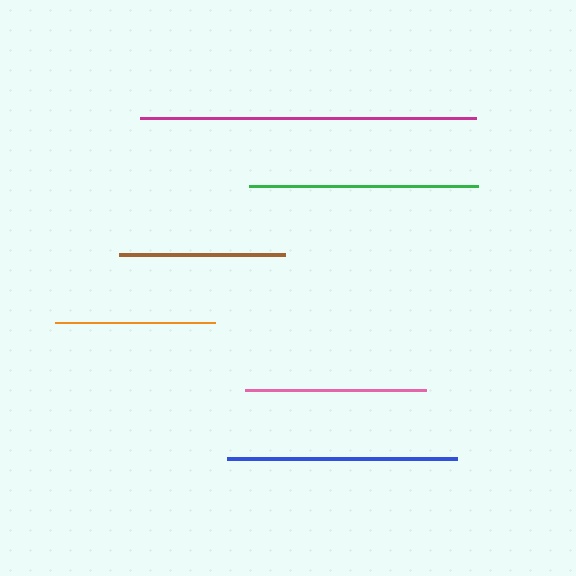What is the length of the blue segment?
The blue segment is approximately 230 pixels long.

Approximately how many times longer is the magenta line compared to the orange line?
The magenta line is approximately 2.1 times the length of the orange line.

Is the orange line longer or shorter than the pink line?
The pink line is longer than the orange line.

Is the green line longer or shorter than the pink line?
The green line is longer than the pink line.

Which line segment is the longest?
The magenta line is the longest at approximately 337 pixels.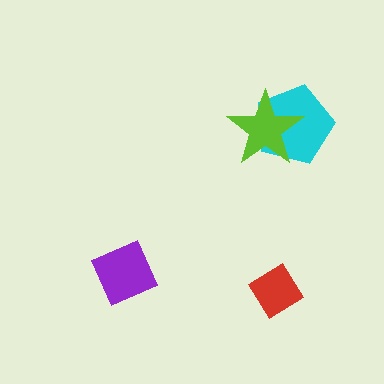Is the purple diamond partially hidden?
No, no other shape covers it.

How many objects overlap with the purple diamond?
0 objects overlap with the purple diamond.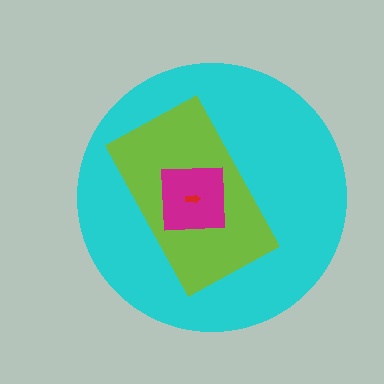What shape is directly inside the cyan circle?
The lime rectangle.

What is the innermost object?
The red arrow.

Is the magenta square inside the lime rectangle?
Yes.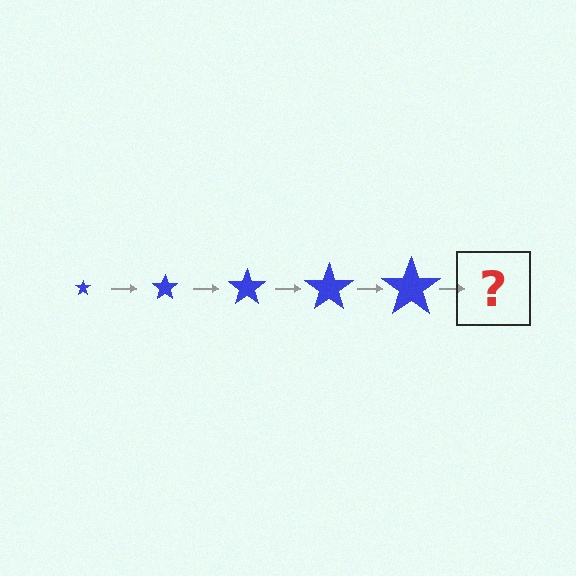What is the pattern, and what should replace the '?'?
The pattern is that the star gets progressively larger each step. The '?' should be a blue star, larger than the previous one.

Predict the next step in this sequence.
The next step is a blue star, larger than the previous one.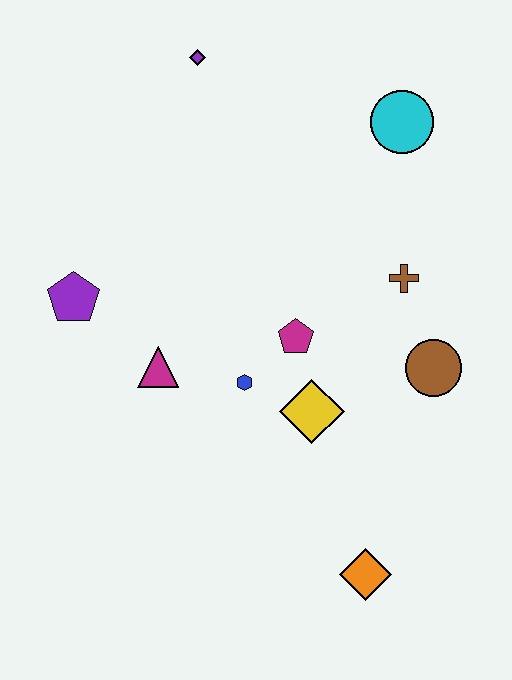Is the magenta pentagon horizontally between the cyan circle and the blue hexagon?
Yes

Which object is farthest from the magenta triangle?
The cyan circle is farthest from the magenta triangle.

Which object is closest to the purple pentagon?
The magenta triangle is closest to the purple pentagon.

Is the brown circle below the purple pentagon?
Yes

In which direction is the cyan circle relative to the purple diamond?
The cyan circle is to the right of the purple diamond.